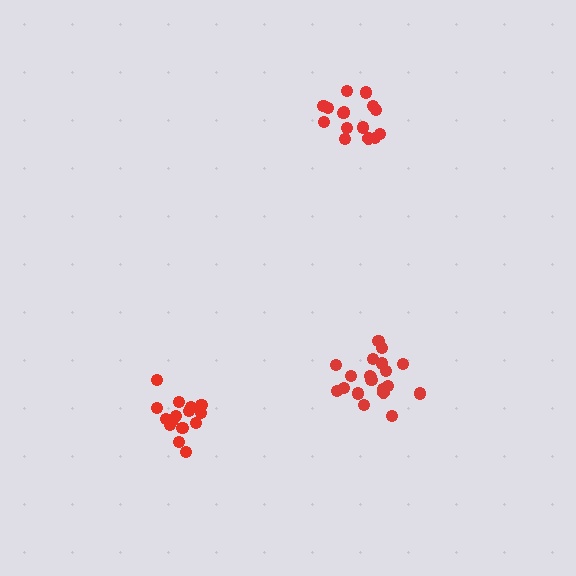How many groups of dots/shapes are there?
There are 3 groups.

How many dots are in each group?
Group 1: 16 dots, Group 2: 20 dots, Group 3: 15 dots (51 total).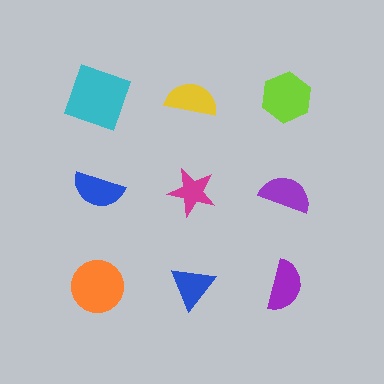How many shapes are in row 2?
3 shapes.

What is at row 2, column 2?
A magenta star.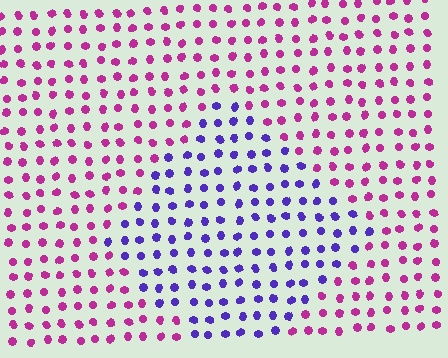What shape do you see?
I see a diamond.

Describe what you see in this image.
The image is filled with small magenta elements in a uniform arrangement. A diamond-shaped region is visible where the elements are tinted to a slightly different hue, forming a subtle color boundary.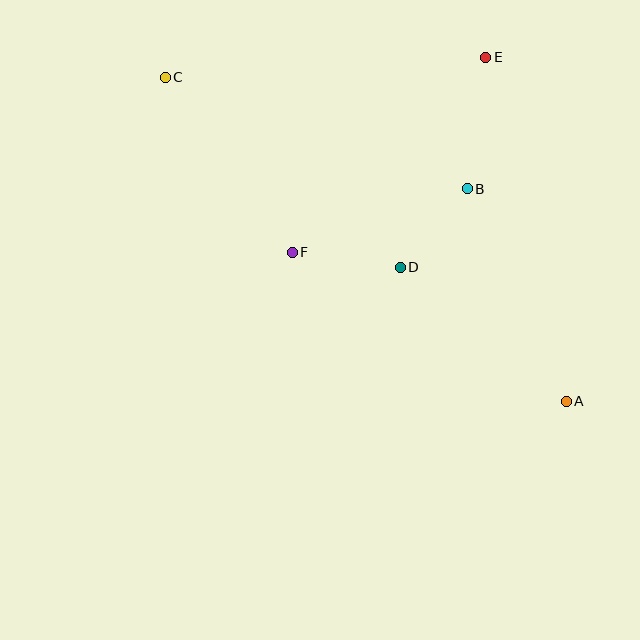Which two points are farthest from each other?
Points A and C are farthest from each other.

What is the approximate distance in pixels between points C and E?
The distance between C and E is approximately 321 pixels.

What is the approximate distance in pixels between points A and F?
The distance between A and F is approximately 312 pixels.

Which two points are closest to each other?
Points B and D are closest to each other.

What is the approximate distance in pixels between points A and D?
The distance between A and D is approximately 213 pixels.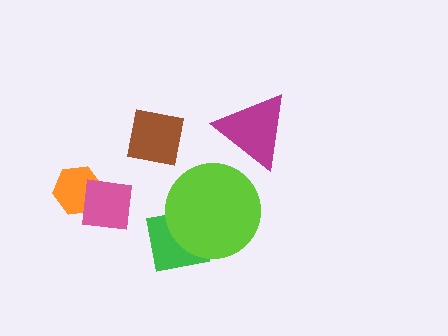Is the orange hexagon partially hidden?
Yes, it is partially covered by another shape.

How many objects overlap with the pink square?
1 object overlaps with the pink square.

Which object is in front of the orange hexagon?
The pink square is in front of the orange hexagon.